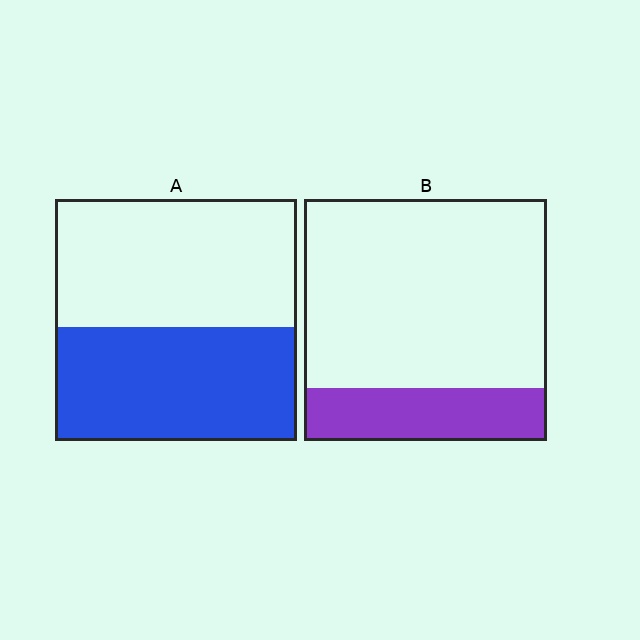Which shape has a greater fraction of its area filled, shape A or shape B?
Shape A.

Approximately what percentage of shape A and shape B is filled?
A is approximately 45% and B is approximately 20%.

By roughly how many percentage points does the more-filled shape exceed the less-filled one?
By roughly 25 percentage points (A over B).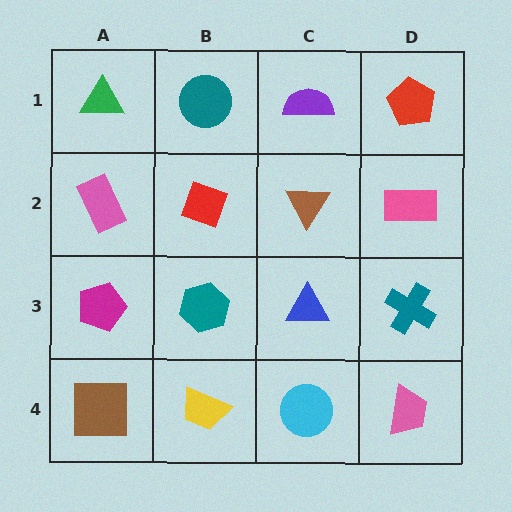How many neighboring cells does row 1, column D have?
2.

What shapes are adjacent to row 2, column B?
A teal circle (row 1, column B), a teal hexagon (row 3, column B), a pink rectangle (row 2, column A), a brown triangle (row 2, column C).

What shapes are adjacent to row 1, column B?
A red diamond (row 2, column B), a green triangle (row 1, column A), a purple semicircle (row 1, column C).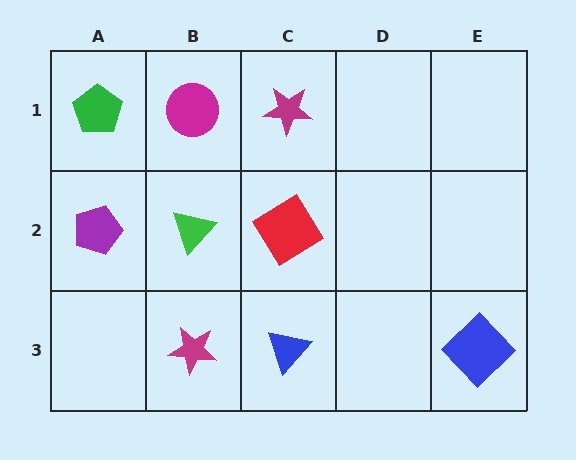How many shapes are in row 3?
3 shapes.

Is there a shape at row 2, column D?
No, that cell is empty.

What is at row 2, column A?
A purple pentagon.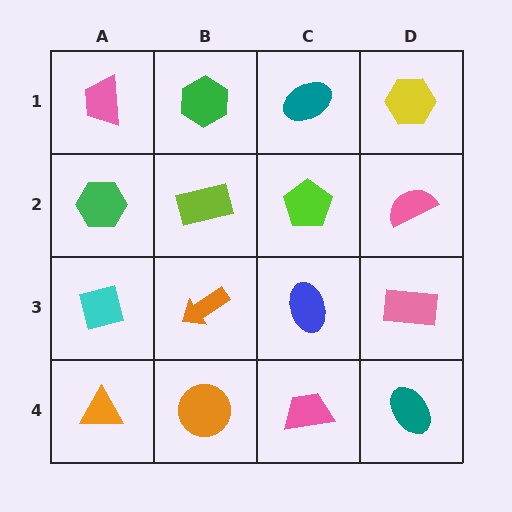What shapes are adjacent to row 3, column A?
A green hexagon (row 2, column A), an orange triangle (row 4, column A), an orange arrow (row 3, column B).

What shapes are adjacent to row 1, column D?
A pink semicircle (row 2, column D), a teal ellipse (row 1, column C).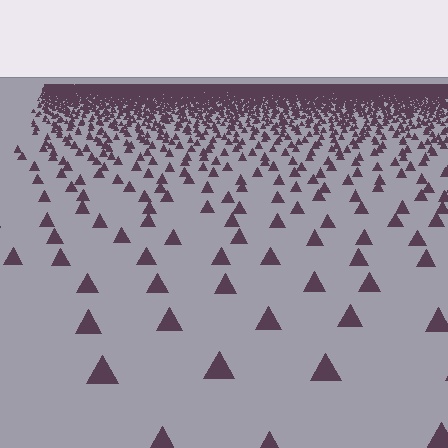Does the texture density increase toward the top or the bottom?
Density increases toward the top.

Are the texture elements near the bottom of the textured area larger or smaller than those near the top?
Larger. Near the bottom, elements are closer to the viewer and appear at a bigger on-screen size.